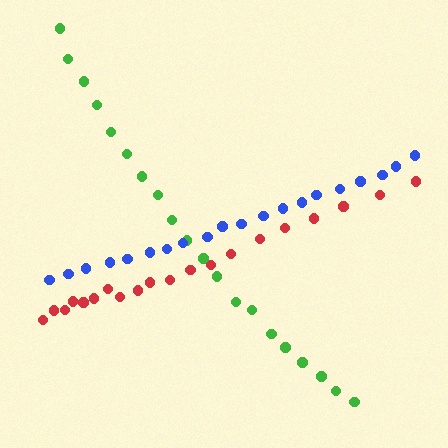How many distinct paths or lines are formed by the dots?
There are 3 distinct paths.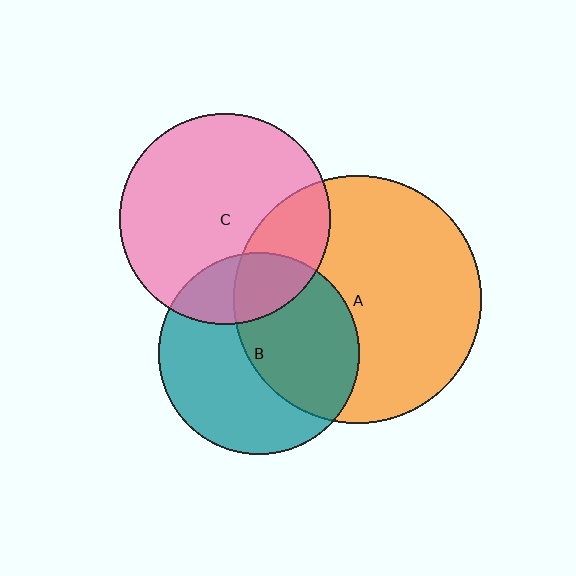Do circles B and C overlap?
Yes.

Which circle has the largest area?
Circle A (orange).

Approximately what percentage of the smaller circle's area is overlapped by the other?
Approximately 25%.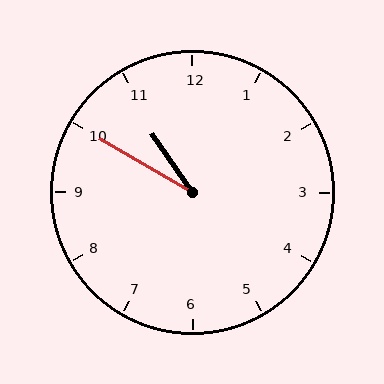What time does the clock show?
10:50.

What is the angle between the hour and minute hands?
Approximately 25 degrees.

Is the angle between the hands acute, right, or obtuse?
It is acute.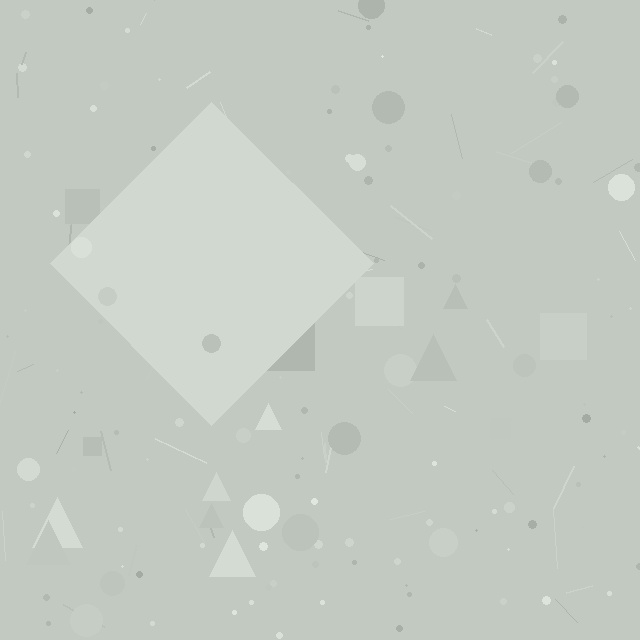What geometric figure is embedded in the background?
A diamond is embedded in the background.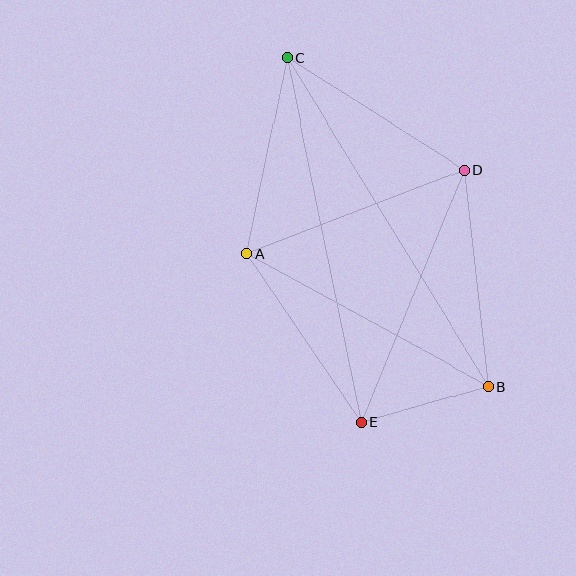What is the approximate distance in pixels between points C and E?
The distance between C and E is approximately 372 pixels.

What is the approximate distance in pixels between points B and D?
The distance between B and D is approximately 218 pixels.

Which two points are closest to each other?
Points B and E are closest to each other.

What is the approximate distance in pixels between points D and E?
The distance between D and E is approximately 273 pixels.